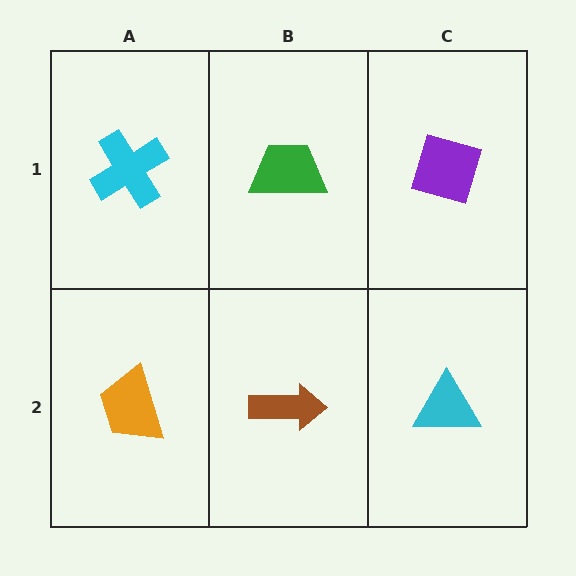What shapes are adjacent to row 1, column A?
An orange trapezoid (row 2, column A), a green trapezoid (row 1, column B).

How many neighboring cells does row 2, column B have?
3.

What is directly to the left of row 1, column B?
A cyan cross.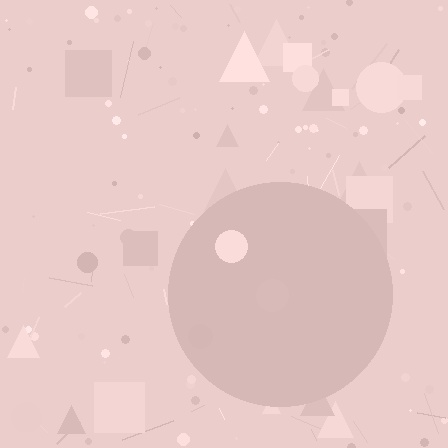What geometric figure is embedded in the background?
A circle is embedded in the background.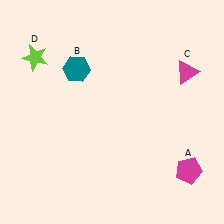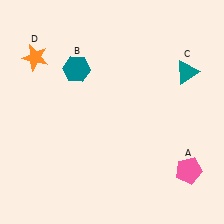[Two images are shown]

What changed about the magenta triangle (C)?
In Image 1, C is magenta. In Image 2, it changed to teal.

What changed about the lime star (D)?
In Image 1, D is lime. In Image 2, it changed to orange.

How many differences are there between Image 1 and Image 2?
There are 3 differences between the two images.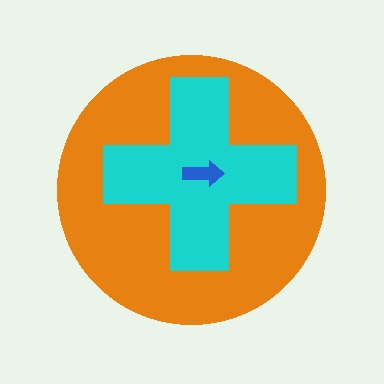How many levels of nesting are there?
3.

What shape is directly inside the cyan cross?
The blue arrow.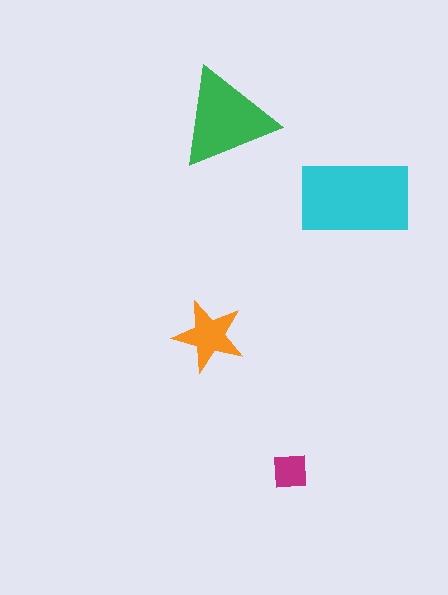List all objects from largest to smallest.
The cyan rectangle, the green triangle, the orange star, the magenta square.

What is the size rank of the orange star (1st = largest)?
3rd.